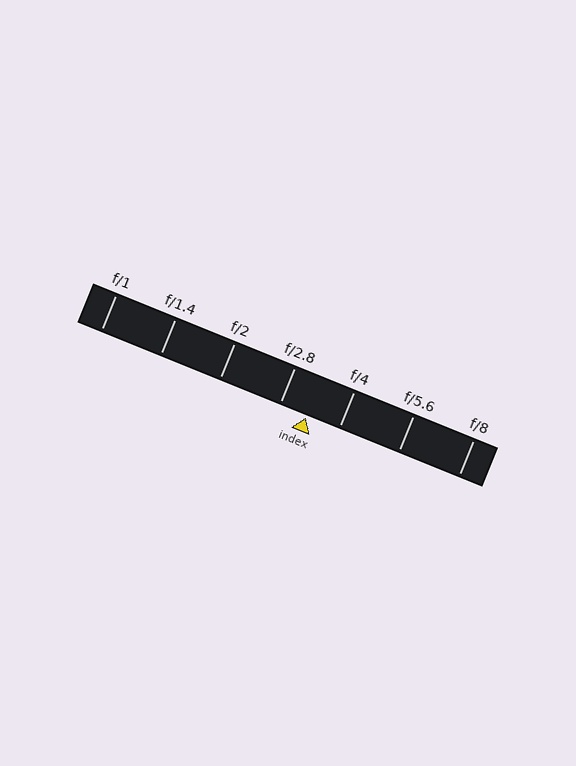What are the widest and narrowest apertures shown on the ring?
The widest aperture shown is f/1 and the narrowest is f/8.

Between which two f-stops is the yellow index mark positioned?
The index mark is between f/2.8 and f/4.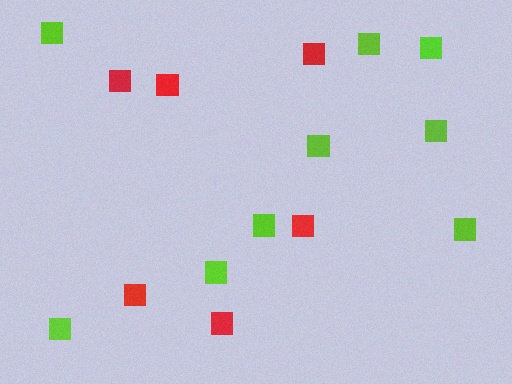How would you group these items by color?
There are 2 groups: one group of lime squares (9) and one group of red squares (6).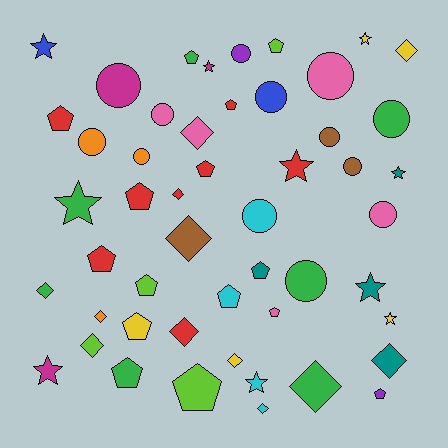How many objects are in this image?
There are 50 objects.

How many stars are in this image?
There are 10 stars.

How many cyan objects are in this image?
There are 4 cyan objects.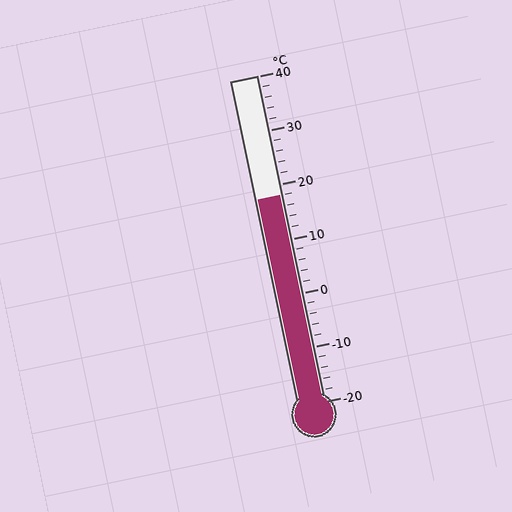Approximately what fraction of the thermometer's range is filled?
The thermometer is filled to approximately 65% of its range.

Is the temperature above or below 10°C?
The temperature is above 10°C.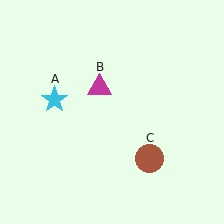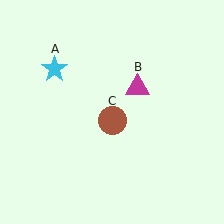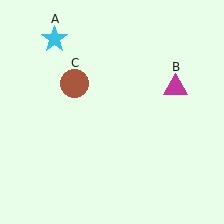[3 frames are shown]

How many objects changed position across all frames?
3 objects changed position: cyan star (object A), magenta triangle (object B), brown circle (object C).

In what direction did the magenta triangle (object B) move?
The magenta triangle (object B) moved right.